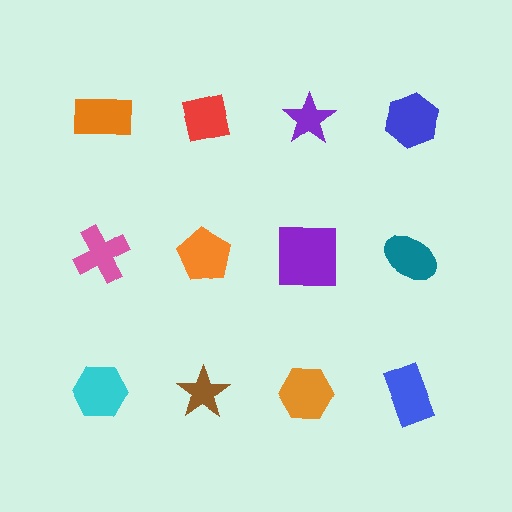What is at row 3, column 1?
A cyan hexagon.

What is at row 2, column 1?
A pink cross.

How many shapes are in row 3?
4 shapes.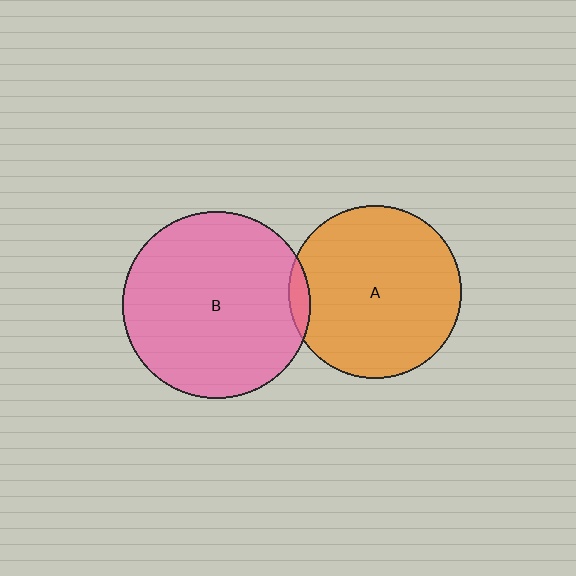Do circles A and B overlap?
Yes.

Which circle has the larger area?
Circle B (pink).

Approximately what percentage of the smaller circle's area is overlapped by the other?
Approximately 5%.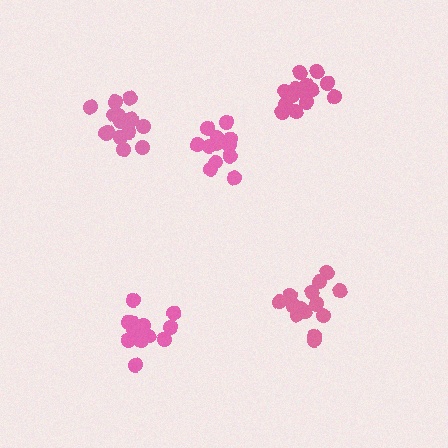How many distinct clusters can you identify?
There are 5 distinct clusters.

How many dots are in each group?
Group 1: 13 dots, Group 2: 14 dots, Group 3: 14 dots, Group 4: 15 dots, Group 5: 15 dots (71 total).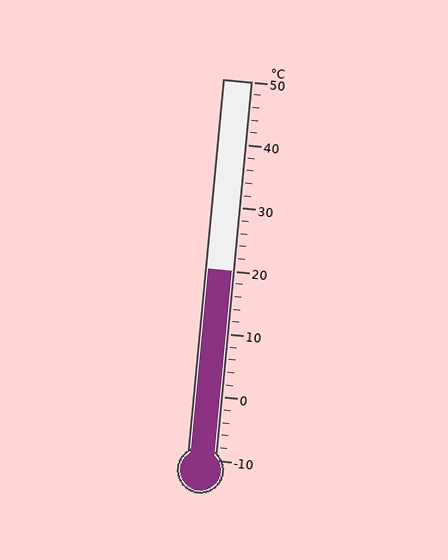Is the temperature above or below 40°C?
The temperature is below 40°C.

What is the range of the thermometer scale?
The thermometer scale ranges from -10°C to 50°C.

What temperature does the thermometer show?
The thermometer shows approximately 20°C.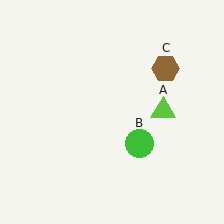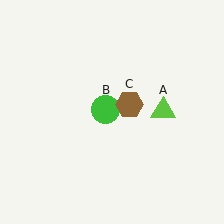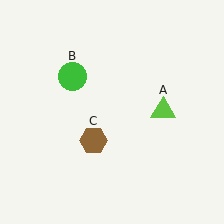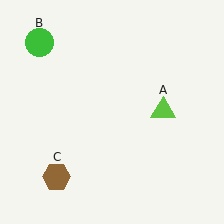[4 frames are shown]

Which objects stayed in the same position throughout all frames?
Lime triangle (object A) remained stationary.